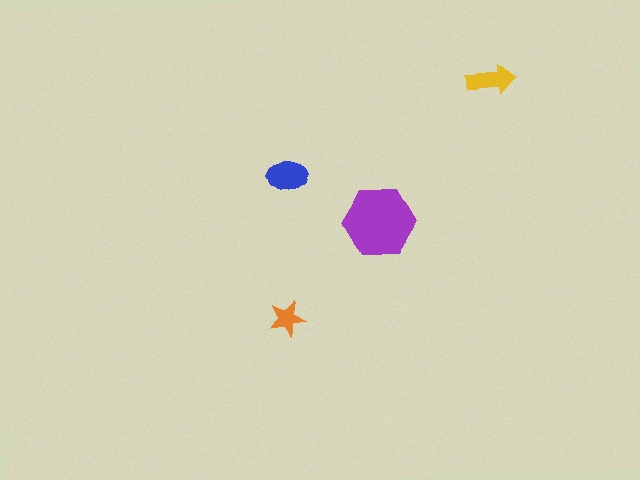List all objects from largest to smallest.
The purple hexagon, the blue ellipse, the yellow arrow, the orange star.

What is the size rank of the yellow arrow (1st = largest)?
3rd.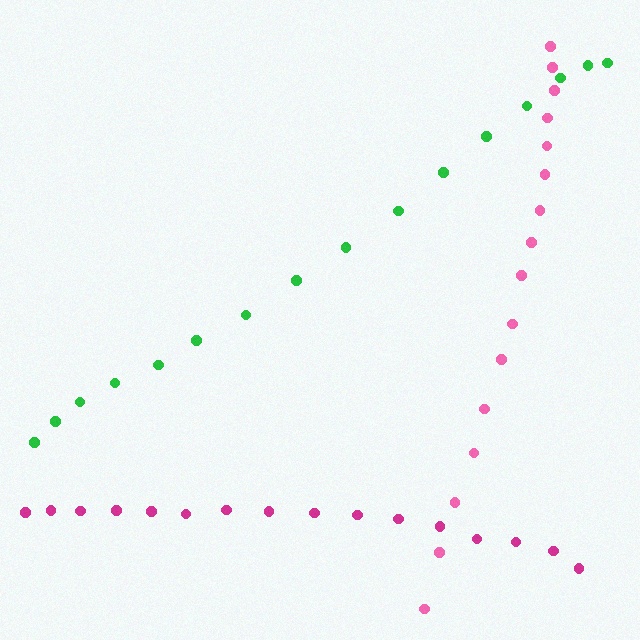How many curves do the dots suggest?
There are 3 distinct paths.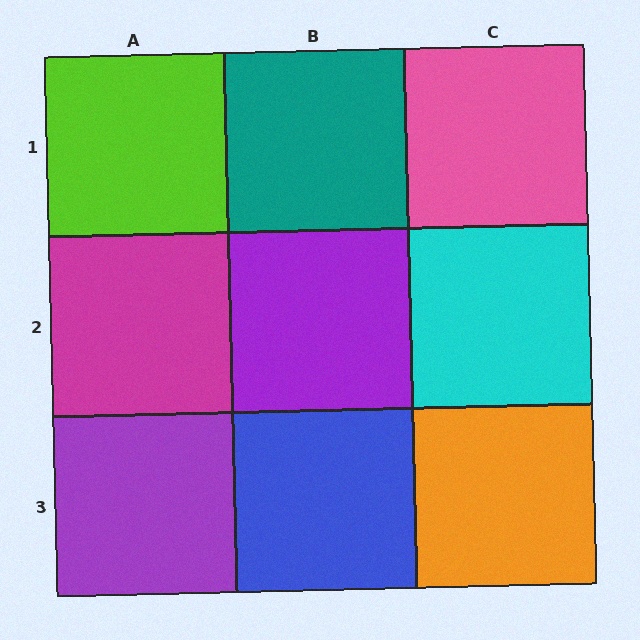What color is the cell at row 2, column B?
Purple.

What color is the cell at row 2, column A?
Magenta.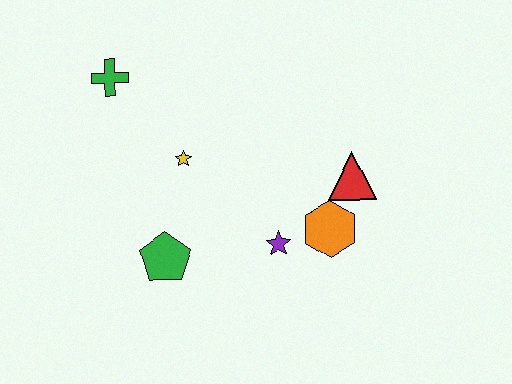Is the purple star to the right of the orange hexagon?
No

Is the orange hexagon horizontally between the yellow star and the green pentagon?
No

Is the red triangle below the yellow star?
Yes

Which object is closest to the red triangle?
The orange hexagon is closest to the red triangle.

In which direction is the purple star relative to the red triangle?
The purple star is to the left of the red triangle.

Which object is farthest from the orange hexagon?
The green cross is farthest from the orange hexagon.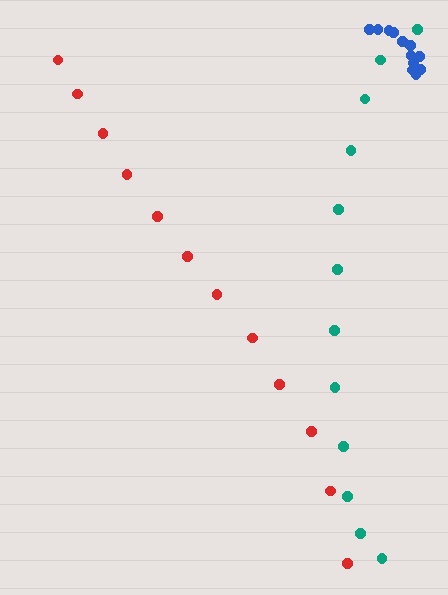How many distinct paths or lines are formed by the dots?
There are 3 distinct paths.